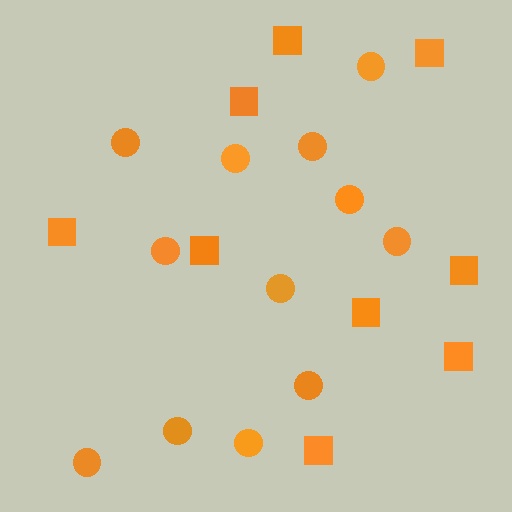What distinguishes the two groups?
There are 2 groups: one group of circles (12) and one group of squares (9).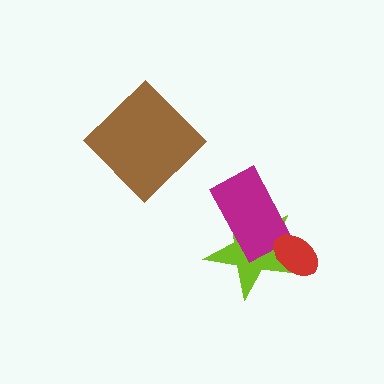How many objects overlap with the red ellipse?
1 object overlaps with the red ellipse.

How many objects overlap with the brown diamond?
0 objects overlap with the brown diamond.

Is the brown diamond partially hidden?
No, no other shape covers it.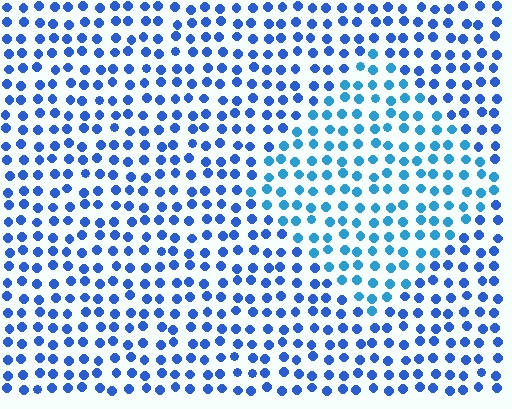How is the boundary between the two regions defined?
The boundary is defined purely by a slight shift in hue (about 24 degrees). Spacing, size, and orientation are identical on both sides.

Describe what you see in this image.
The image is filled with small blue elements in a uniform arrangement. A diamond-shaped region is visible where the elements are tinted to a slightly different hue, forming a subtle color boundary.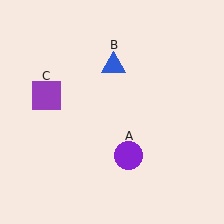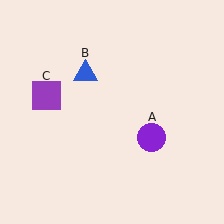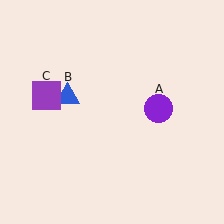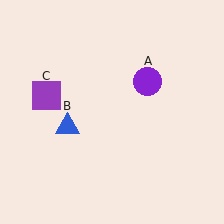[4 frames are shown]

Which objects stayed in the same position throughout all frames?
Purple square (object C) remained stationary.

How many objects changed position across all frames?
2 objects changed position: purple circle (object A), blue triangle (object B).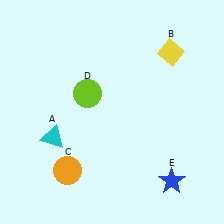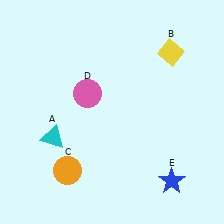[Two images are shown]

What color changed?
The circle (D) changed from lime in Image 1 to pink in Image 2.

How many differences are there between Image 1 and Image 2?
There is 1 difference between the two images.